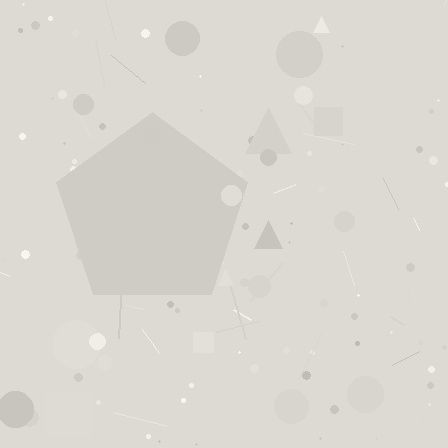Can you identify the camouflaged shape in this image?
The camouflaged shape is a pentagon.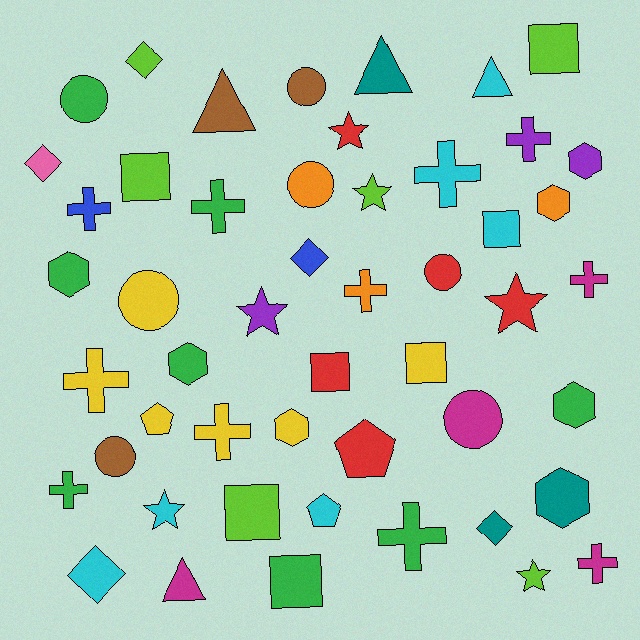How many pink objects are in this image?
There is 1 pink object.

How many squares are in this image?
There are 7 squares.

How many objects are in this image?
There are 50 objects.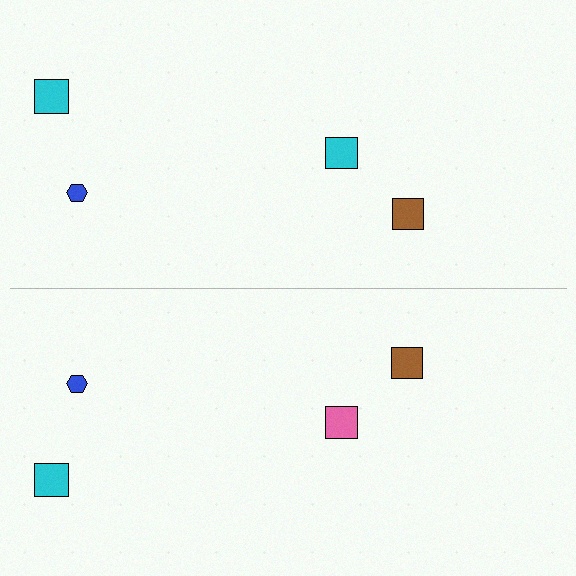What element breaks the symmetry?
The pink square on the bottom side breaks the symmetry — its mirror counterpart is cyan.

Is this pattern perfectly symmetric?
No, the pattern is not perfectly symmetric. The pink square on the bottom side breaks the symmetry — its mirror counterpart is cyan.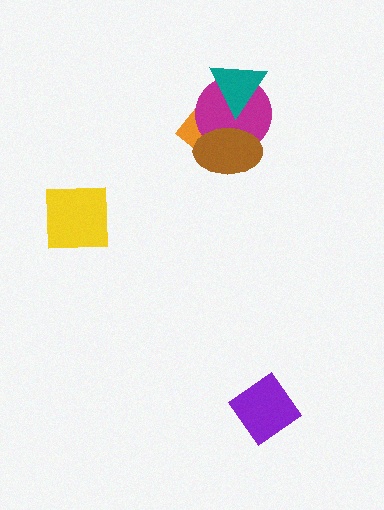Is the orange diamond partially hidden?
Yes, it is partially covered by another shape.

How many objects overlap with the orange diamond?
3 objects overlap with the orange diamond.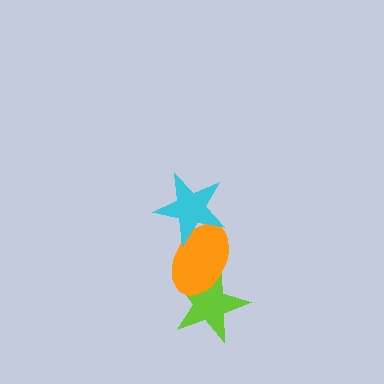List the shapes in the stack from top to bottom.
From top to bottom: the cyan star, the orange ellipse, the lime star.